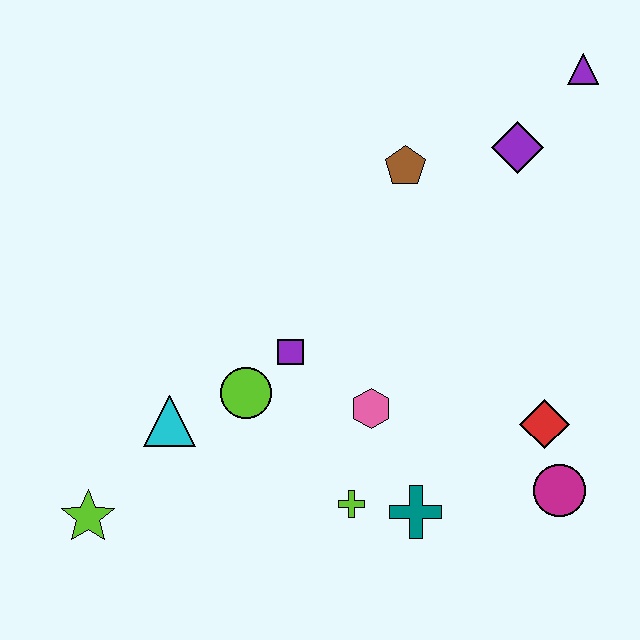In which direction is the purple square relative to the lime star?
The purple square is to the right of the lime star.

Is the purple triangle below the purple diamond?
No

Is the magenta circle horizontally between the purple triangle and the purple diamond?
Yes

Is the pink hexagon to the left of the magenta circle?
Yes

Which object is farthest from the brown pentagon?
The lime star is farthest from the brown pentagon.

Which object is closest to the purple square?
The lime circle is closest to the purple square.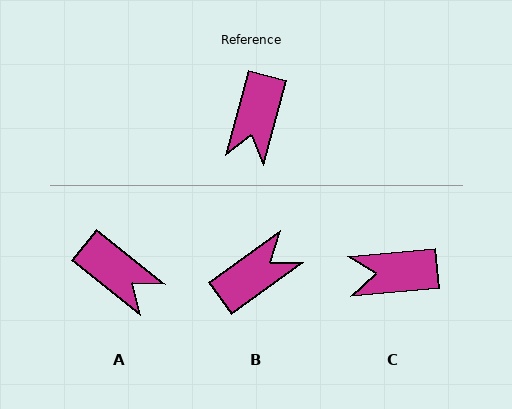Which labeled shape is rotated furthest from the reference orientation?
B, about 141 degrees away.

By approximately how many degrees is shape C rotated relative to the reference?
Approximately 70 degrees clockwise.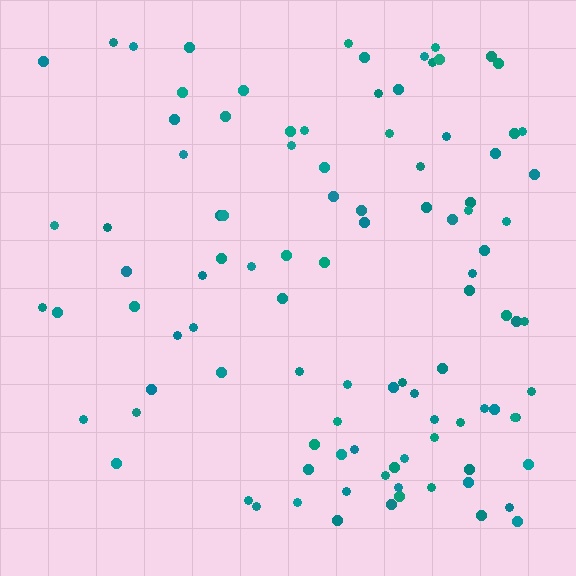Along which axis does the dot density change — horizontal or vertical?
Horizontal.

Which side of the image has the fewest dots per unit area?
The left.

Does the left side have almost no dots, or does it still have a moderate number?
Still a moderate number, just noticeably fewer than the right.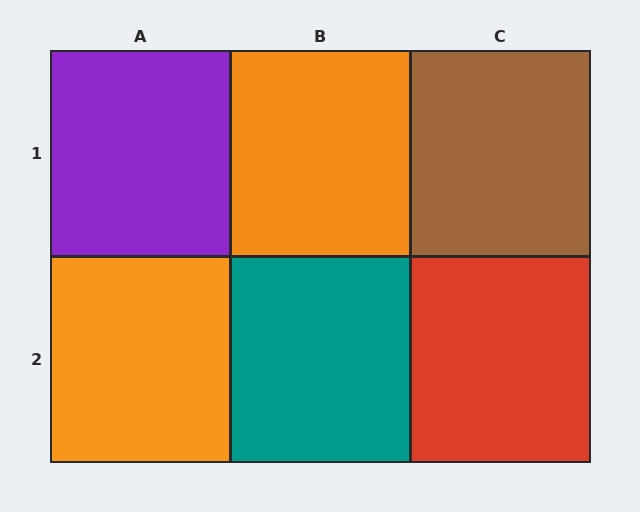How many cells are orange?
2 cells are orange.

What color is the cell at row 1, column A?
Purple.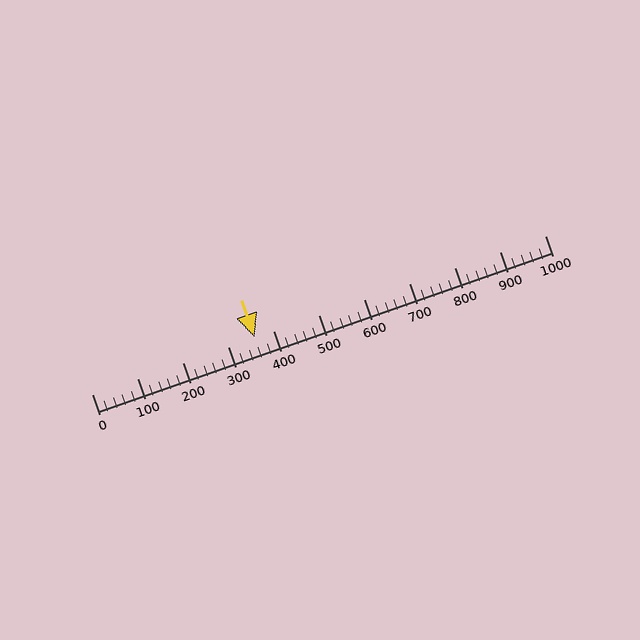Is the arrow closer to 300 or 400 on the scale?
The arrow is closer to 400.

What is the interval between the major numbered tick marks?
The major tick marks are spaced 100 units apart.